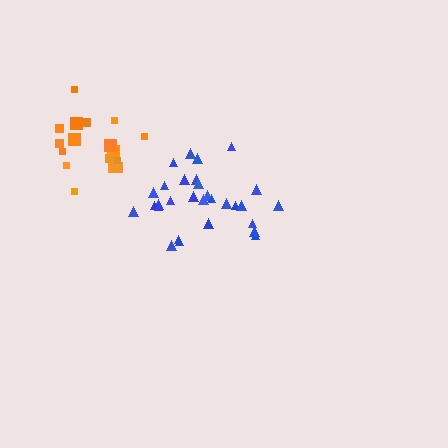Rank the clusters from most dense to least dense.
blue, orange.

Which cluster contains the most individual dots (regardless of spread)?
Blue (30).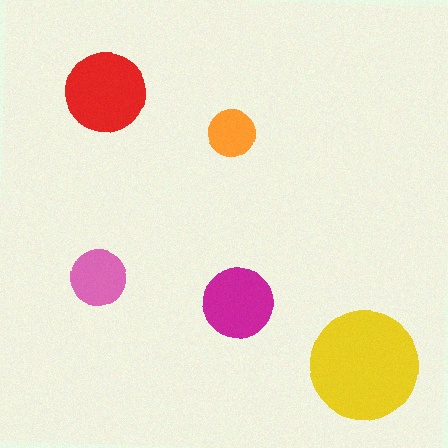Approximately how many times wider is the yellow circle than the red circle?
About 1.5 times wider.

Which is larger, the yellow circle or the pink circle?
The yellow one.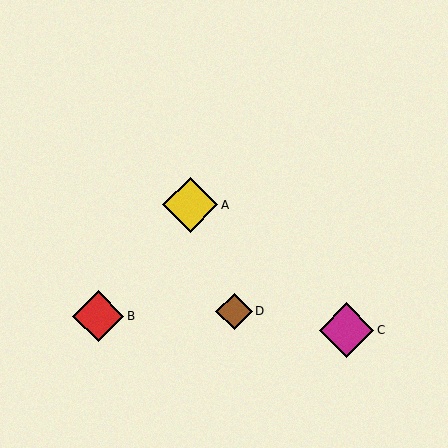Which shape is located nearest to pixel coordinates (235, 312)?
The brown diamond (labeled D) at (234, 311) is nearest to that location.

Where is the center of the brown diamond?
The center of the brown diamond is at (234, 311).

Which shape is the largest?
The yellow diamond (labeled A) is the largest.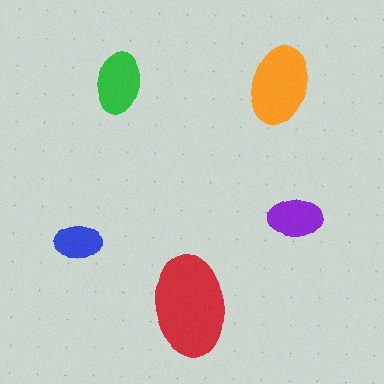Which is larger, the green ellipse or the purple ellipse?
The green one.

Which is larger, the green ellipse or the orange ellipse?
The orange one.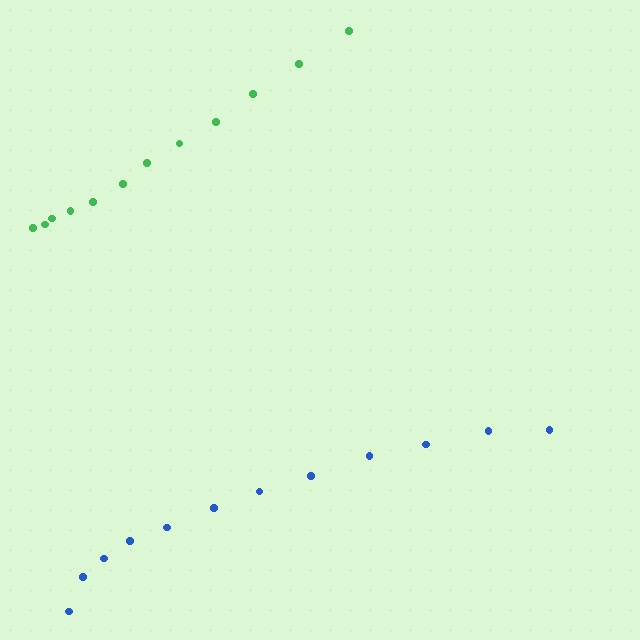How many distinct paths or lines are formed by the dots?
There are 2 distinct paths.